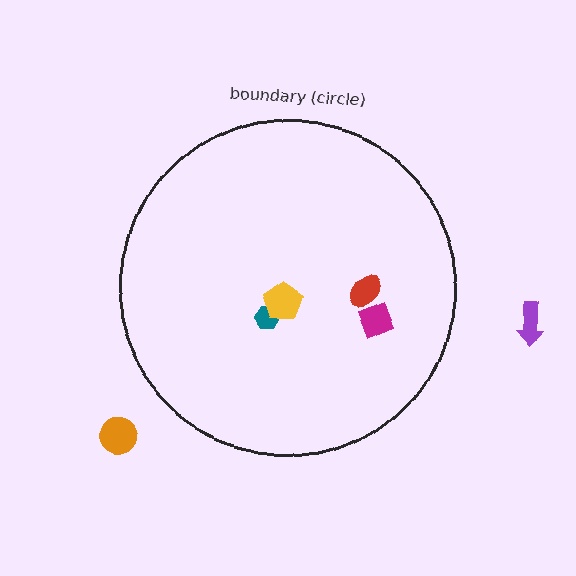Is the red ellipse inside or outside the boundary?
Inside.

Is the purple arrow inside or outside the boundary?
Outside.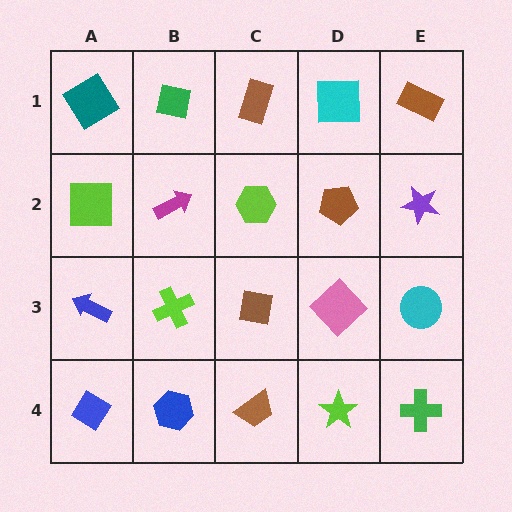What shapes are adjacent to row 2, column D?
A cyan square (row 1, column D), a pink diamond (row 3, column D), a lime hexagon (row 2, column C), a purple star (row 2, column E).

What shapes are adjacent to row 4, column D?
A pink diamond (row 3, column D), a brown trapezoid (row 4, column C), a green cross (row 4, column E).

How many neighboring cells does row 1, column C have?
3.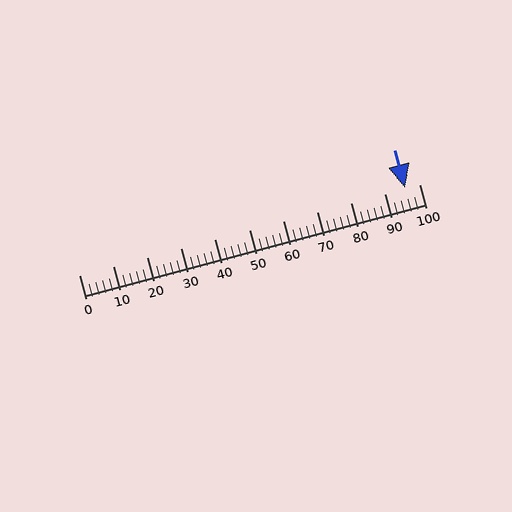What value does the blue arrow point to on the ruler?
The blue arrow points to approximately 96.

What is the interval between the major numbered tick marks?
The major tick marks are spaced 10 units apart.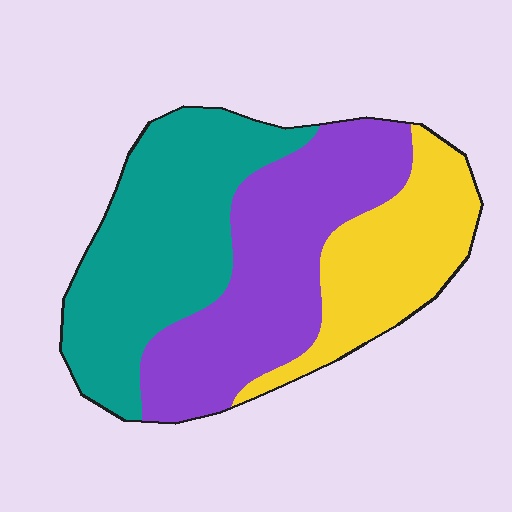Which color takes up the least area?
Yellow, at roughly 25%.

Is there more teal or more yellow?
Teal.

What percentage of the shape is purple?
Purple covers about 40% of the shape.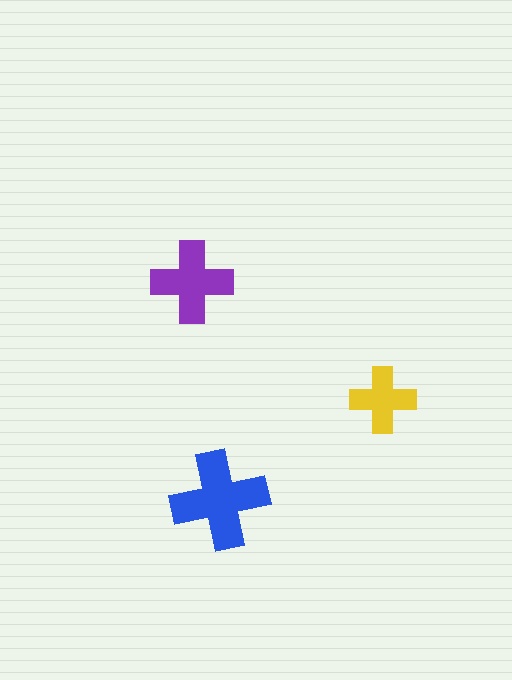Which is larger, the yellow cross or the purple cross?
The purple one.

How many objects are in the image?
There are 3 objects in the image.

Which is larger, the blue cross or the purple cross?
The blue one.